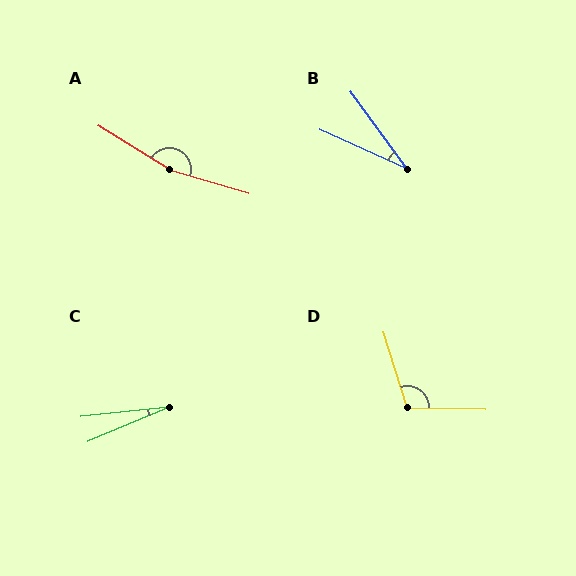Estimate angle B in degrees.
Approximately 29 degrees.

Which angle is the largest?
A, at approximately 165 degrees.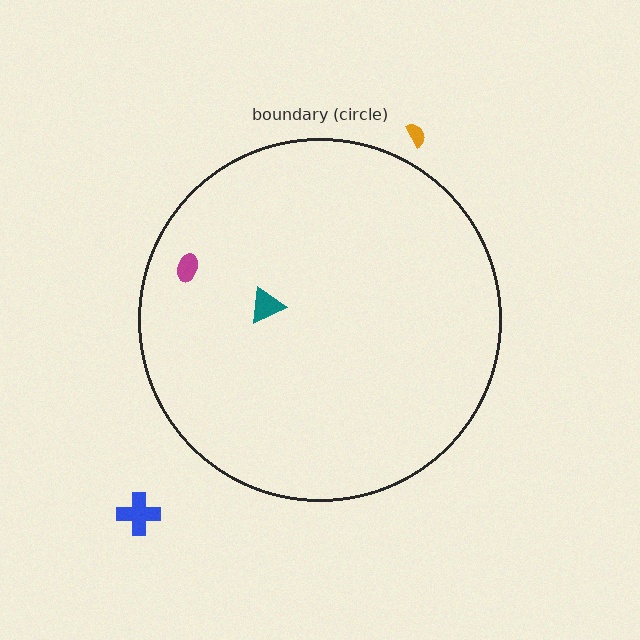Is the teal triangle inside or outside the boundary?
Inside.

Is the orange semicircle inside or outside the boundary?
Outside.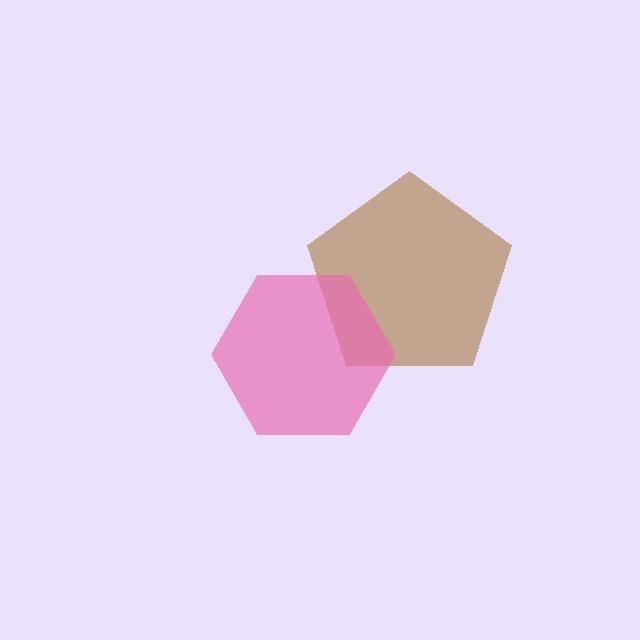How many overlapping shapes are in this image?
There are 2 overlapping shapes in the image.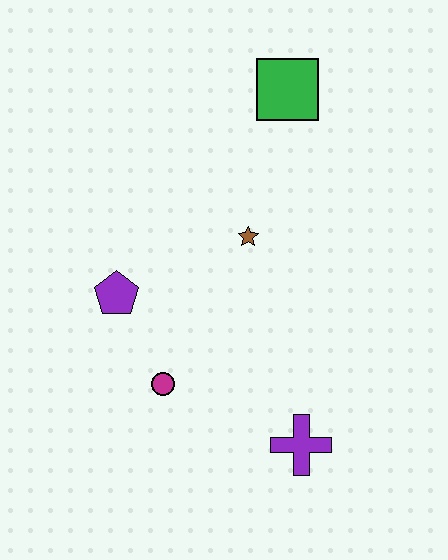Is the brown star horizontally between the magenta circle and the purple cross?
Yes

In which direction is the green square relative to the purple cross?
The green square is above the purple cross.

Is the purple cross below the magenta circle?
Yes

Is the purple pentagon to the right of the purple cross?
No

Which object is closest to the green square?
The brown star is closest to the green square.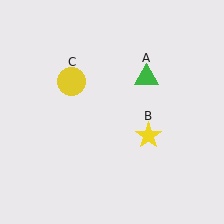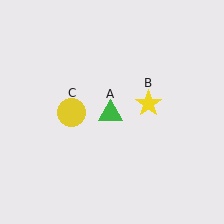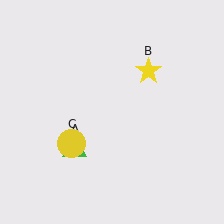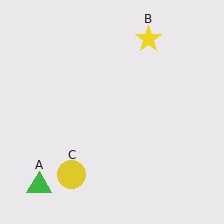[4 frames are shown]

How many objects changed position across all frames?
3 objects changed position: green triangle (object A), yellow star (object B), yellow circle (object C).